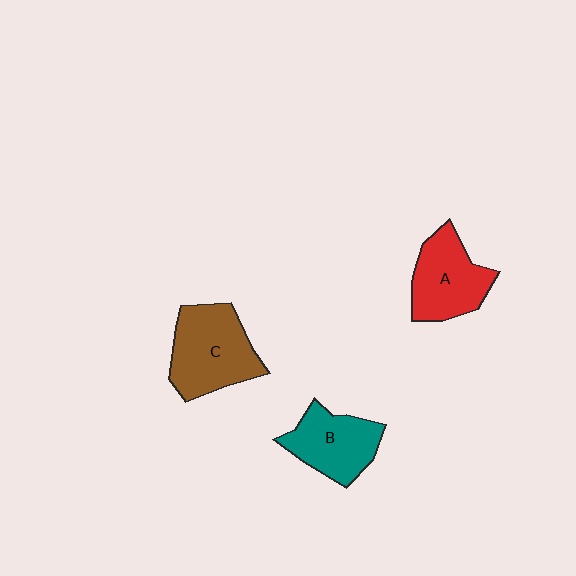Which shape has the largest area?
Shape C (brown).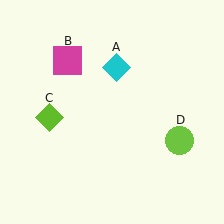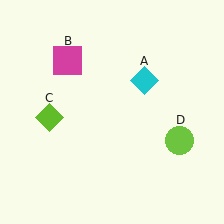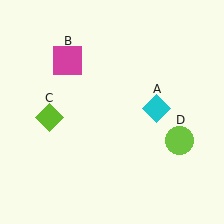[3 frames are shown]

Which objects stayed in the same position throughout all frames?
Magenta square (object B) and lime diamond (object C) and lime circle (object D) remained stationary.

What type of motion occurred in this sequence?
The cyan diamond (object A) rotated clockwise around the center of the scene.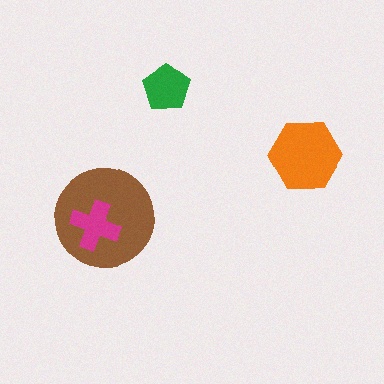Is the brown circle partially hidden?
Yes, it is partially covered by another shape.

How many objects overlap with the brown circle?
1 object overlaps with the brown circle.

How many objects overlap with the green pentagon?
0 objects overlap with the green pentagon.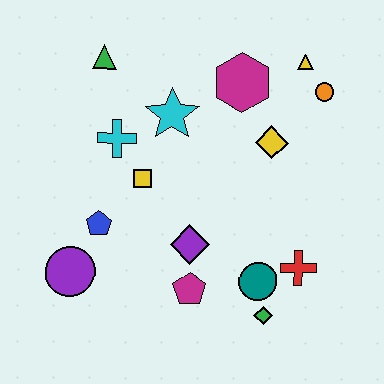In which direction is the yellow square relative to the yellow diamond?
The yellow square is to the left of the yellow diamond.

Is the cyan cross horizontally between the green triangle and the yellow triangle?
Yes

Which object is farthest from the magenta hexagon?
The purple circle is farthest from the magenta hexagon.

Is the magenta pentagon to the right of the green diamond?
No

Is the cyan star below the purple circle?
No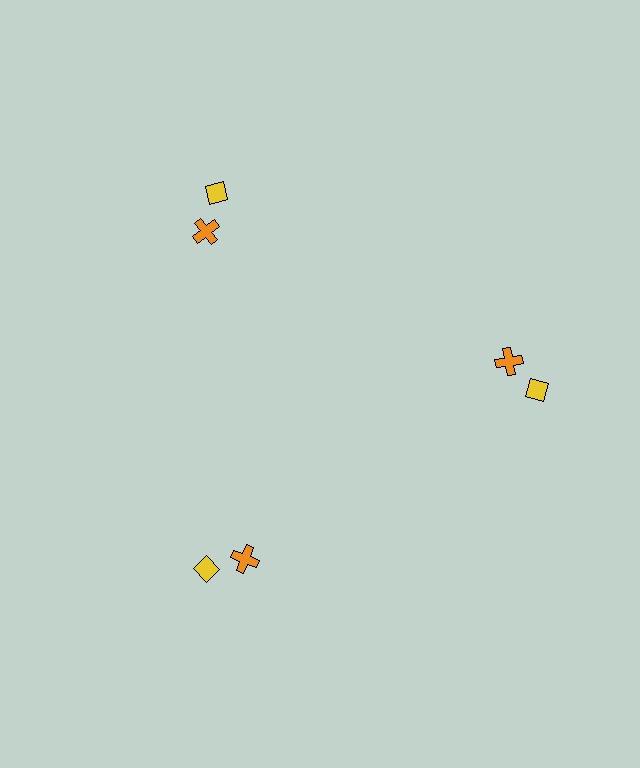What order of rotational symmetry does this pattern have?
This pattern has 3-fold rotational symmetry.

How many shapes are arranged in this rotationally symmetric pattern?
There are 6 shapes, arranged in 3 groups of 2.